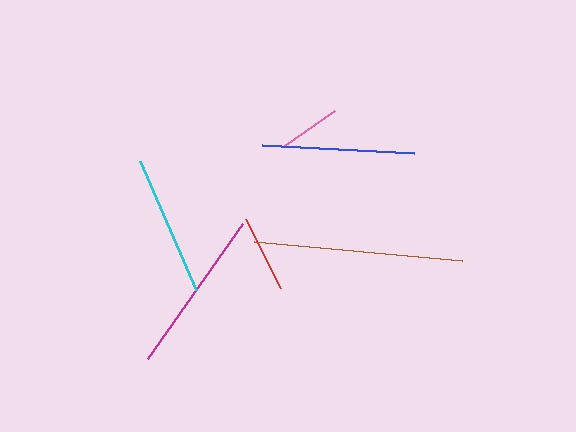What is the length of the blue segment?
The blue segment is approximately 153 pixels long.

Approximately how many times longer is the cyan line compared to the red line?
The cyan line is approximately 1.8 times the length of the red line.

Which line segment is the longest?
The brown line is the longest at approximately 209 pixels.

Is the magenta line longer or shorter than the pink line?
The magenta line is longer than the pink line.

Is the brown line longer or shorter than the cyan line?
The brown line is longer than the cyan line.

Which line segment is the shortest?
The pink line is the shortest at approximately 61 pixels.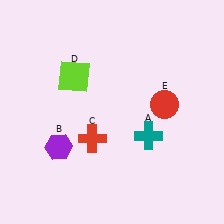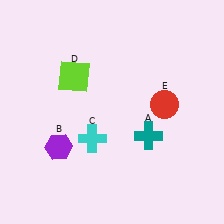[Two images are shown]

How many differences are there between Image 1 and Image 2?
There is 1 difference between the two images.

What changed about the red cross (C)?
In Image 1, C is red. In Image 2, it changed to cyan.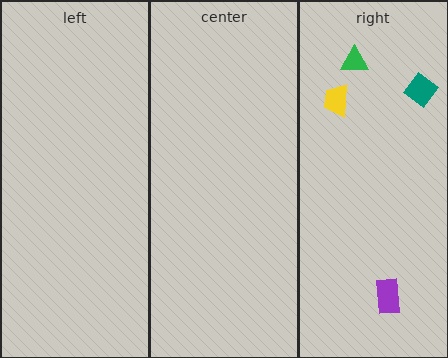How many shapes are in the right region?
4.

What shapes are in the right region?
The yellow trapezoid, the purple rectangle, the green triangle, the teal diamond.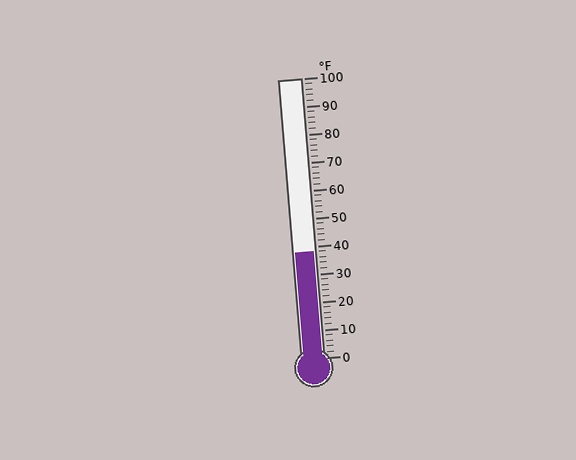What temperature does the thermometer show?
The thermometer shows approximately 38°F.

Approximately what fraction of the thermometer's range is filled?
The thermometer is filled to approximately 40% of its range.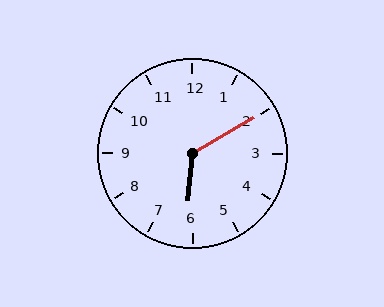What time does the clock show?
6:10.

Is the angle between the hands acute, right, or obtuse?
It is obtuse.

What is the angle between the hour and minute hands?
Approximately 125 degrees.